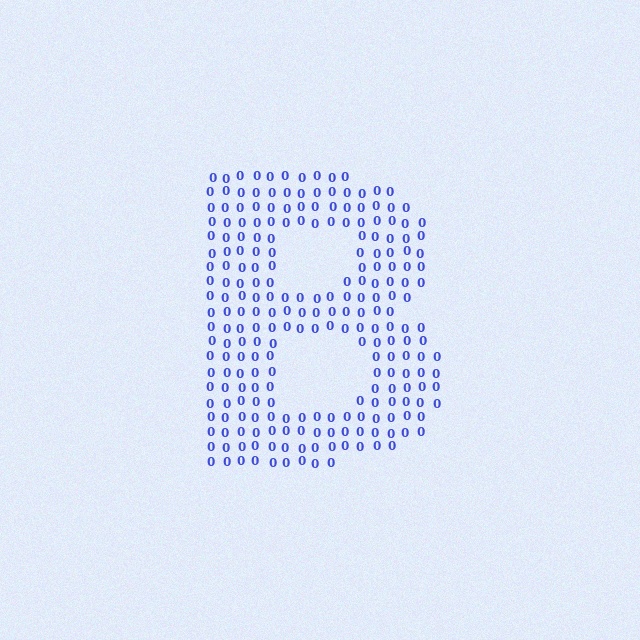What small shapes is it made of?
It is made of small digit 0's.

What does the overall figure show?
The overall figure shows the letter B.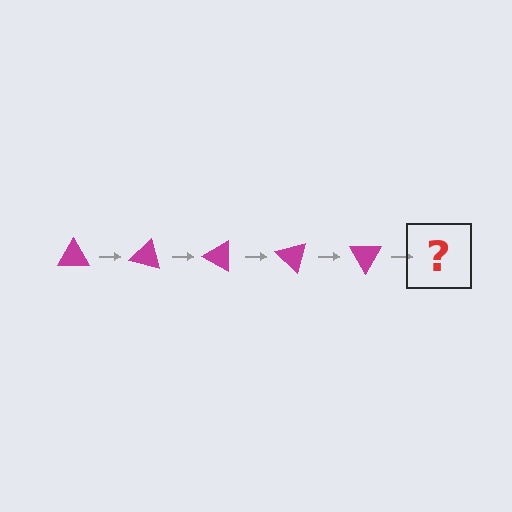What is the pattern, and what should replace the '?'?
The pattern is that the triangle rotates 15 degrees each step. The '?' should be a magenta triangle rotated 75 degrees.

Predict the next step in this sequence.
The next step is a magenta triangle rotated 75 degrees.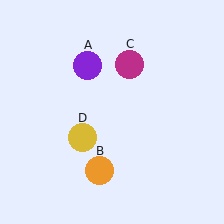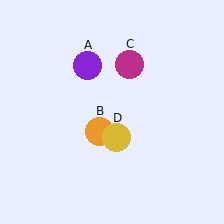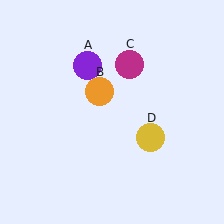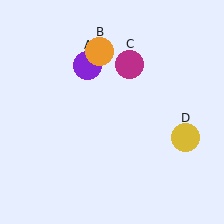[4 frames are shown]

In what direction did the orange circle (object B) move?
The orange circle (object B) moved up.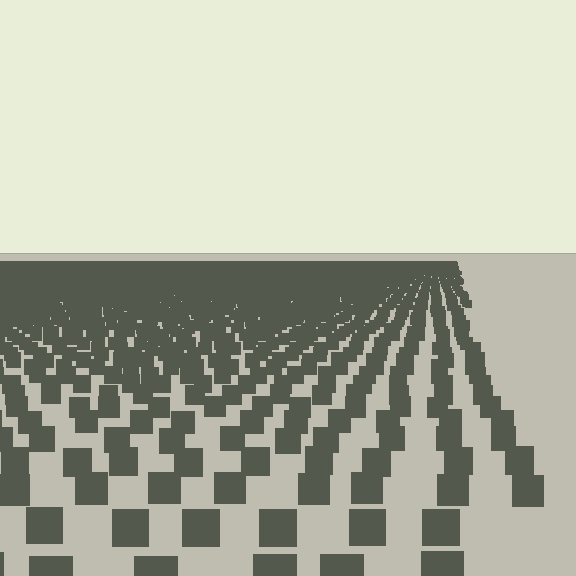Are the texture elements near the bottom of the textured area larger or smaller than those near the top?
Larger. Near the bottom, elements are closer to the viewer and appear at a bigger on-screen size.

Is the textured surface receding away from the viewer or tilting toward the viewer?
The surface is receding away from the viewer. Texture elements get smaller and denser toward the top.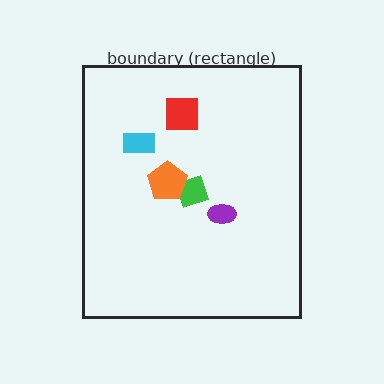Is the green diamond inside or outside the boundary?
Inside.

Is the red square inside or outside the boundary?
Inside.